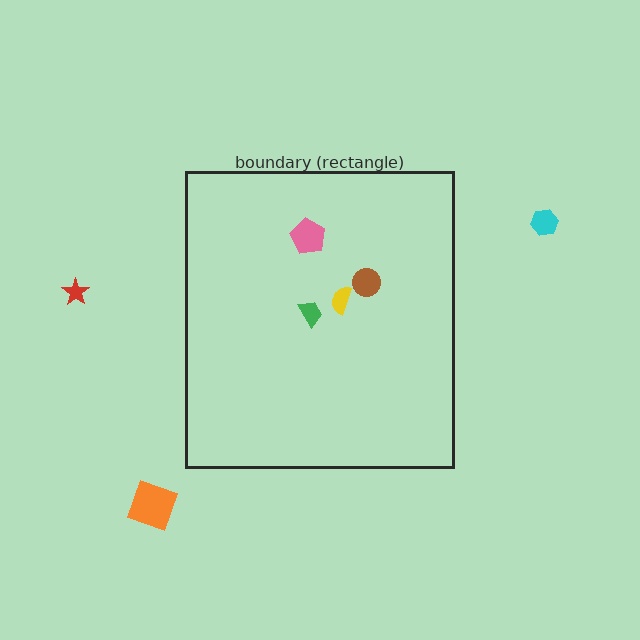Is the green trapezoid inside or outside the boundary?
Inside.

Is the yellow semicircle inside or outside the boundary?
Inside.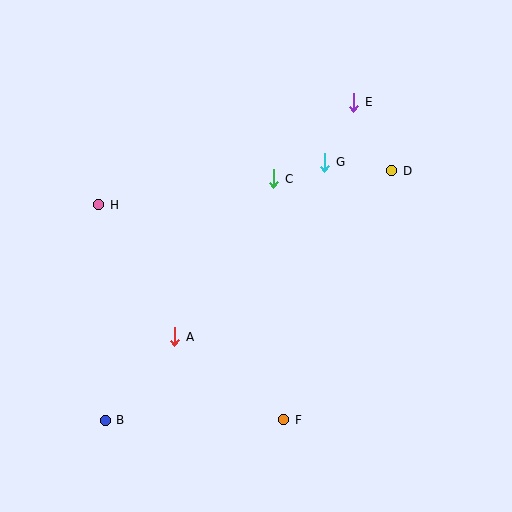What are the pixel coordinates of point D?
Point D is at (392, 171).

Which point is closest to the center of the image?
Point C at (274, 179) is closest to the center.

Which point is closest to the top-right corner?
Point E is closest to the top-right corner.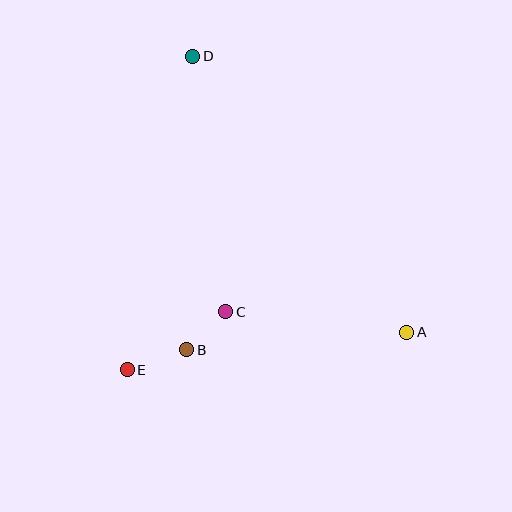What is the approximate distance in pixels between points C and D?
The distance between C and D is approximately 258 pixels.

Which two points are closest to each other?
Points B and C are closest to each other.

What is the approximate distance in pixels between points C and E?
The distance between C and E is approximately 114 pixels.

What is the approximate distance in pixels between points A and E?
The distance between A and E is approximately 282 pixels.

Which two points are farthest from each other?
Points A and D are farthest from each other.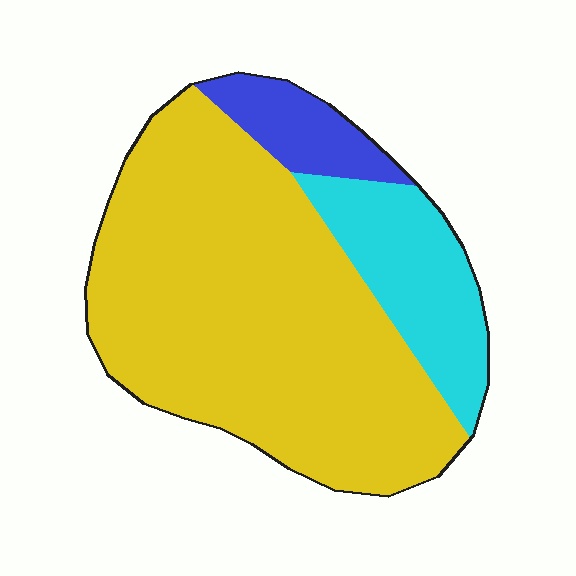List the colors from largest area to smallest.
From largest to smallest: yellow, cyan, blue.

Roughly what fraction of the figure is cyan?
Cyan takes up less than a quarter of the figure.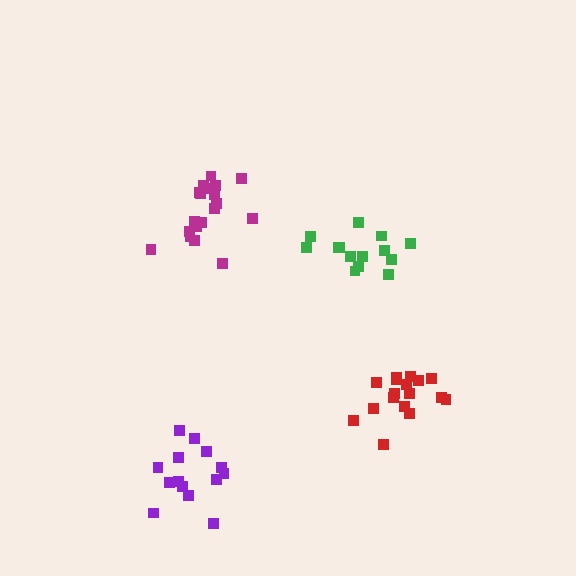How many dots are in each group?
Group 1: 14 dots, Group 2: 14 dots, Group 3: 17 dots, Group 4: 19 dots (64 total).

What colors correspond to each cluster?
The clusters are colored: purple, green, red, magenta.